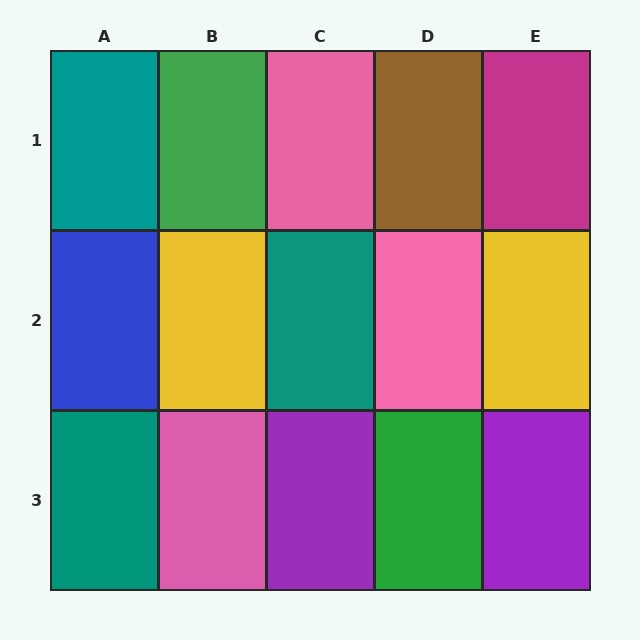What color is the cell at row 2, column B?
Yellow.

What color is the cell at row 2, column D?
Pink.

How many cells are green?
2 cells are green.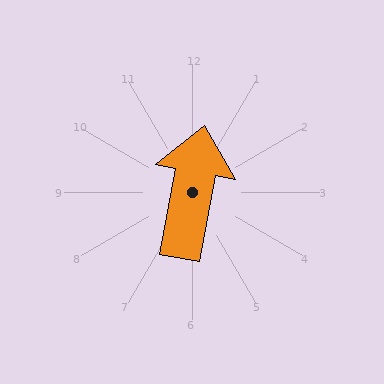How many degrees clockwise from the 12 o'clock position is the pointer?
Approximately 10 degrees.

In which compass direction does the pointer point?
North.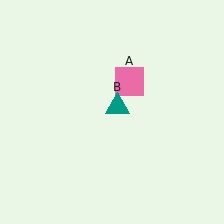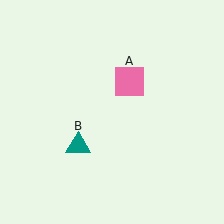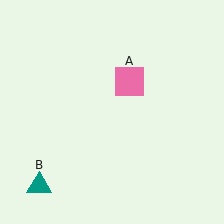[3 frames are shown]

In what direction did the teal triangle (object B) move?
The teal triangle (object B) moved down and to the left.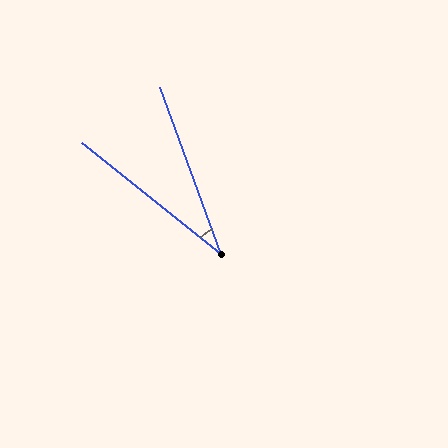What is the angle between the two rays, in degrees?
Approximately 31 degrees.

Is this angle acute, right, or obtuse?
It is acute.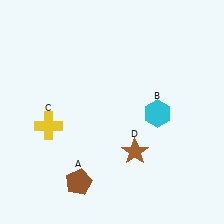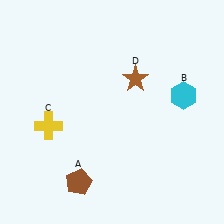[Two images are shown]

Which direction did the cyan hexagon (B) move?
The cyan hexagon (B) moved right.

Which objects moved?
The objects that moved are: the cyan hexagon (B), the brown star (D).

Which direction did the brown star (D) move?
The brown star (D) moved up.